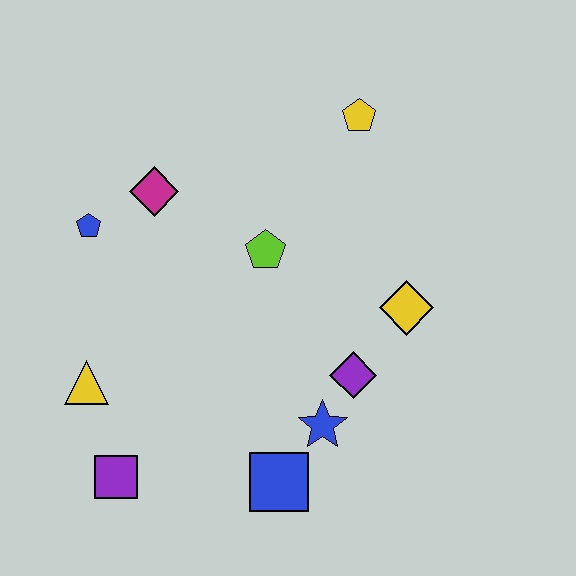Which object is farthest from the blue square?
The yellow pentagon is farthest from the blue square.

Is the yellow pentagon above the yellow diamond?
Yes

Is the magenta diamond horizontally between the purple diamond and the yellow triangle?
Yes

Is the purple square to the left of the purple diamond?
Yes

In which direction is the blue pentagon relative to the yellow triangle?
The blue pentagon is above the yellow triangle.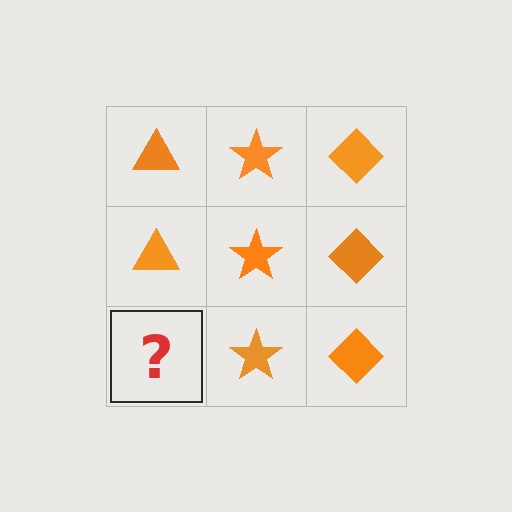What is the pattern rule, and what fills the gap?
The rule is that each column has a consistent shape. The gap should be filled with an orange triangle.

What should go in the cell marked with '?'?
The missing cell should contain an orange triangle.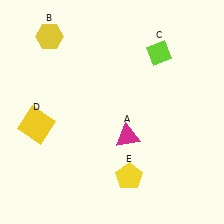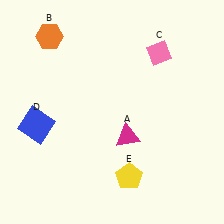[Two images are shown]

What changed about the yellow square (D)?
In Image 1, D is yellow. In Image 2, it changed to blue.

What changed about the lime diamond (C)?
In Image 1, C is lime. In Image 2, it changed to pink.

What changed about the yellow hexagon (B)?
In Image 1, B is yellow. In Image 2, it changed to orange.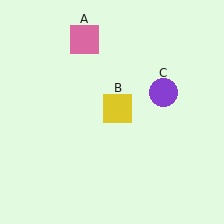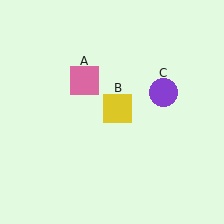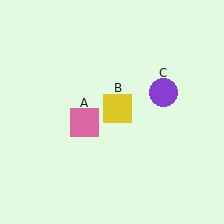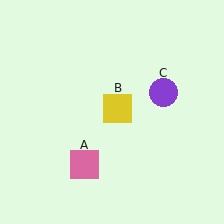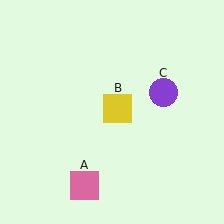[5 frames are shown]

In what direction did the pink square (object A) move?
The pink square (object A) moved down.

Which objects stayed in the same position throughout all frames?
Yellow square (object B) and purple circle (object C) remained stationary.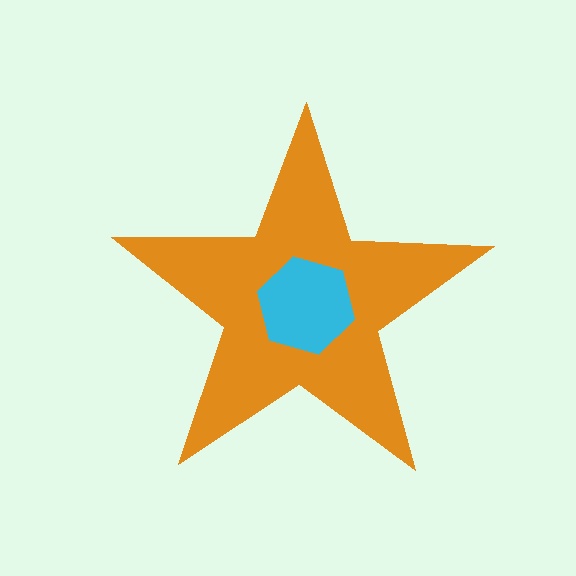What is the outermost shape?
The orange star.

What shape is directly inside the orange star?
The cyan hexagon.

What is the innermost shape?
The cyan hexagon.